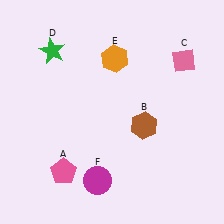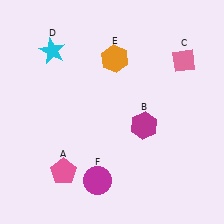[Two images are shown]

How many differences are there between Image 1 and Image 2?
There are 2 differences between the two images.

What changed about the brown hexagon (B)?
In Image 1, B is brown. In Image 2, it changed to magenta.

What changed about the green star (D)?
In Image 1, D is green. In Image 2, it changed to cyan.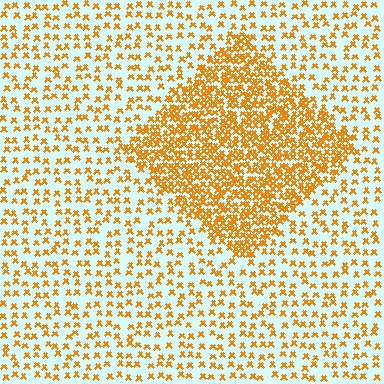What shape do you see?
I see a diamond.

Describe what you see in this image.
The image contains small orange elements arranged at two different densities. A diamond-shaped region is visible where the elements are more densely packed than the surrounding area.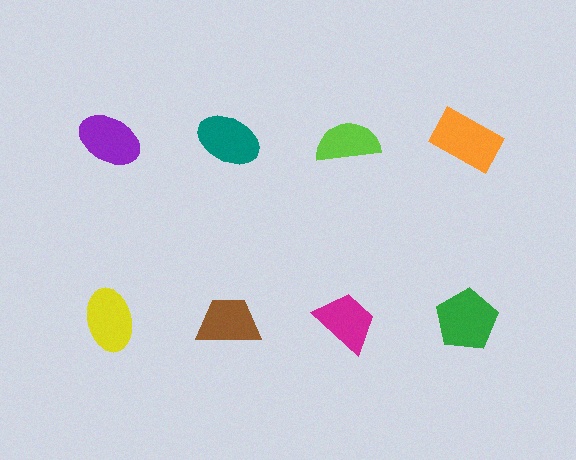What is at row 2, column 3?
A magenta trapezoid.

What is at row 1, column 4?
An orange rectangle.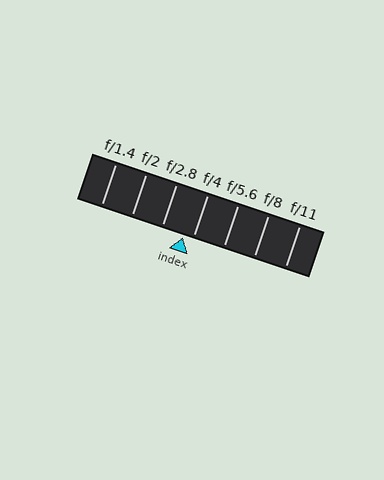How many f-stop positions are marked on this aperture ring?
There are 7 f-stop positions marked.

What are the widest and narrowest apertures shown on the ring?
The widest aperture shown is f/1.4 and the narrowest is f/11.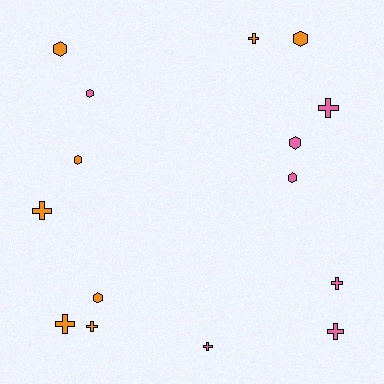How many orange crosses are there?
There are 4 orange crosses.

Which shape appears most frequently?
Cross, with 8 objects.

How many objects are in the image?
There are 15 objects.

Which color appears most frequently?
Orange, with 8 objects.